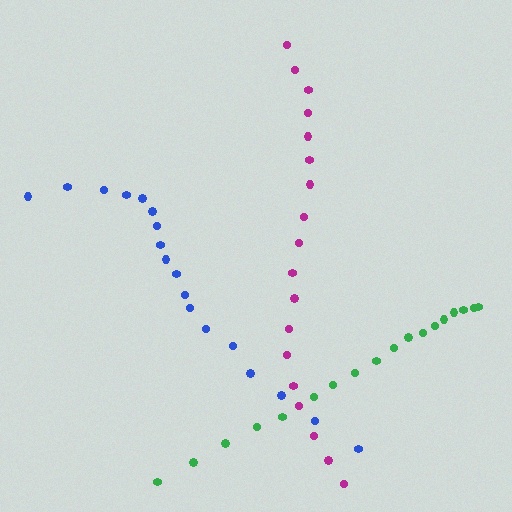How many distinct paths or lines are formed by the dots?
There are 3 distinct paths.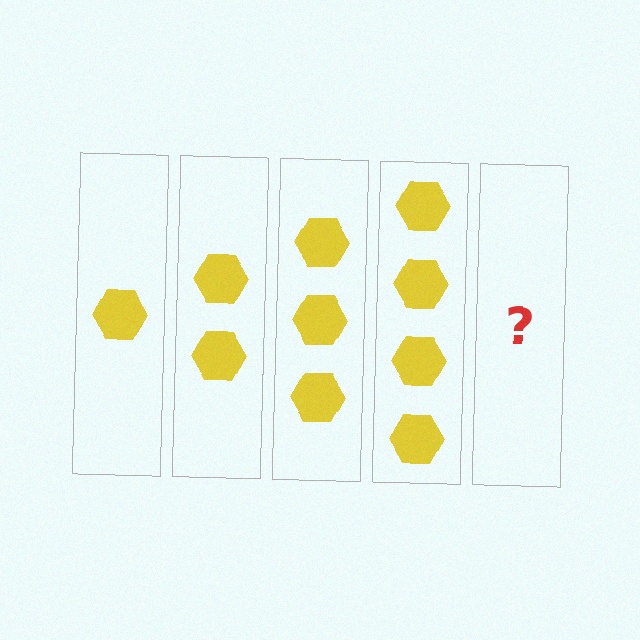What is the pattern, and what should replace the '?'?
The pattern is that each step adds one more hexagon. The '?' should be 5 hexagons.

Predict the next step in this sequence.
The next step is 5 hexagons.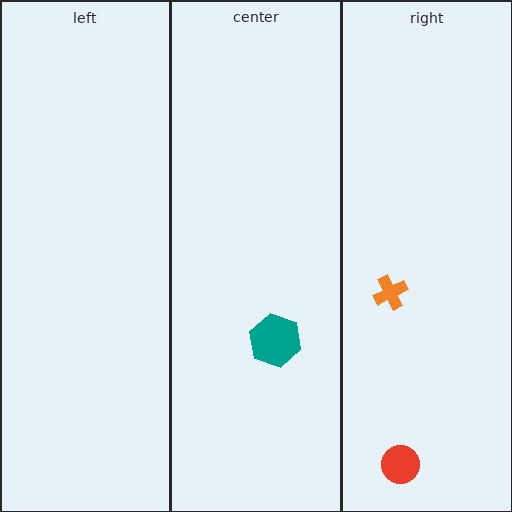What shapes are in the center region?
The teal hexagon.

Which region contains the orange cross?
The right region.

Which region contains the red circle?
The right region.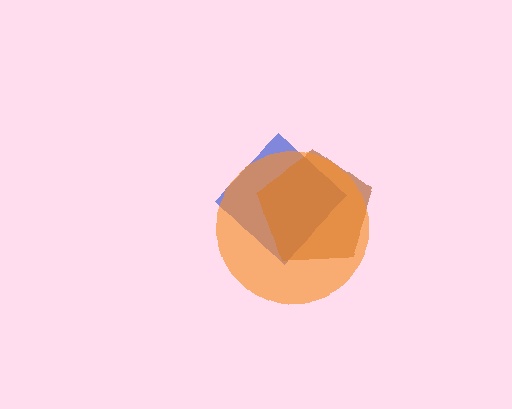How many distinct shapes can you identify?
There are 3 distinct shapes: a blue diamond, a brown pentagon, an orange circle.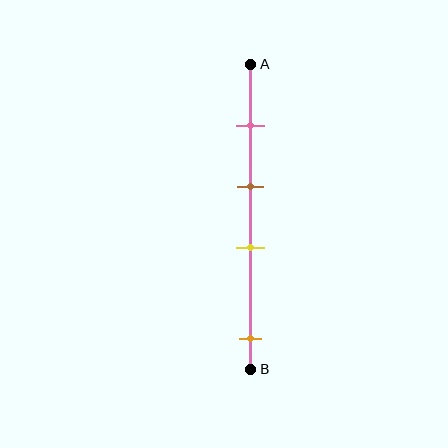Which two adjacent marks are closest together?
The brown and yellow marks are the closest adjacent pair.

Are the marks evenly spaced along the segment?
No, the marks are not evenly spaced.